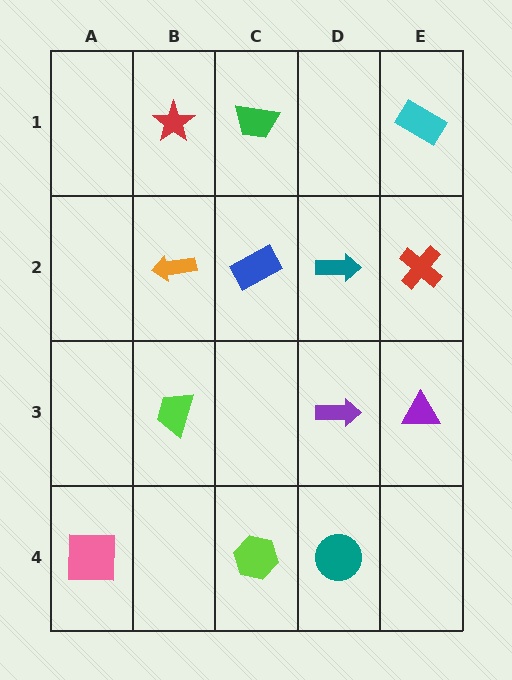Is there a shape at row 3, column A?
No, that cell is empty.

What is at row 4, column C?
A lime hexagon.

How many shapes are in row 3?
3 shapes.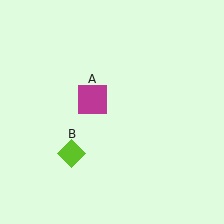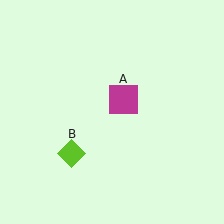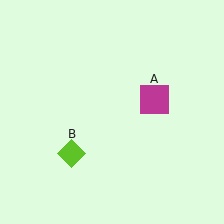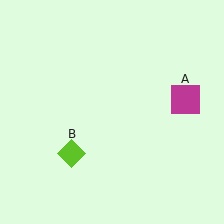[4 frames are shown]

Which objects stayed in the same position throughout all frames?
Lime diamond (object B) remained stationary.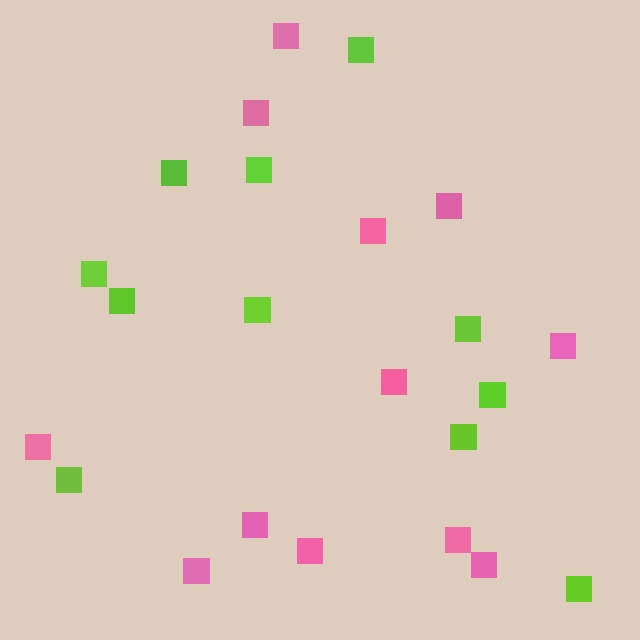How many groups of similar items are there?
There are 2 groups: one group of pink squares (12) and one group of lime squares (11).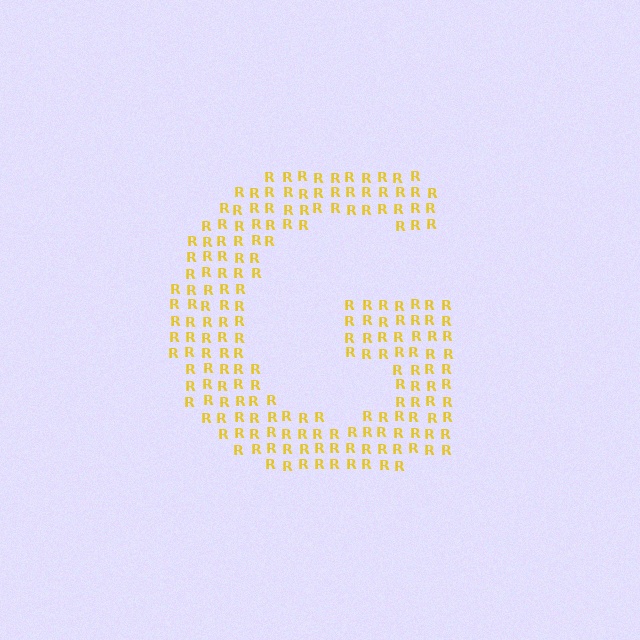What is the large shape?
The large shape is the letter G.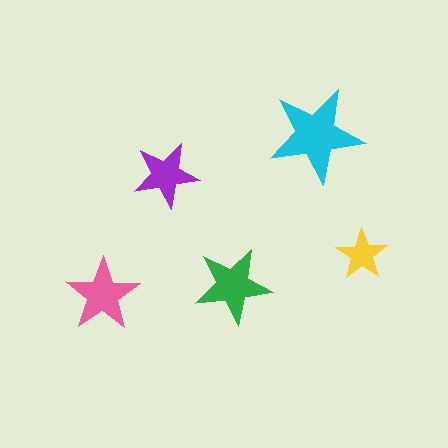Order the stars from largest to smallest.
the cyan one, the green one, the pink one, the purple one, the yellow one.